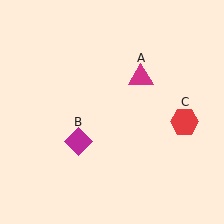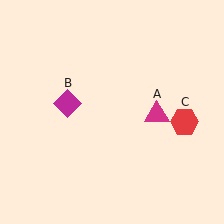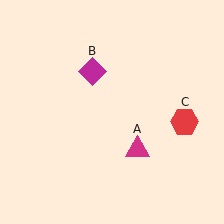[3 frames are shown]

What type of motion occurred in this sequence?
The magenta triangle (object A), magenta diamond (object B) rotated clockwise around the center of the scene.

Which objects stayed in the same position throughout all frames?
Red hexagon (object C) remained stationary.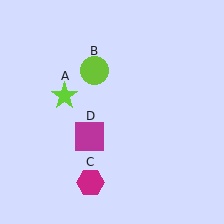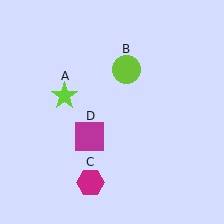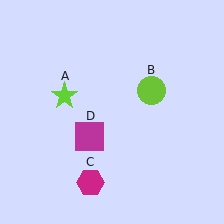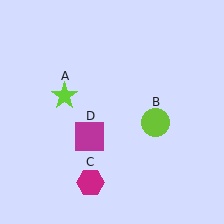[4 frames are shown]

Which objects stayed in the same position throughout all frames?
Lime star (object A) and magenta hexagon (object C) and magenta square (object D) remained stationary.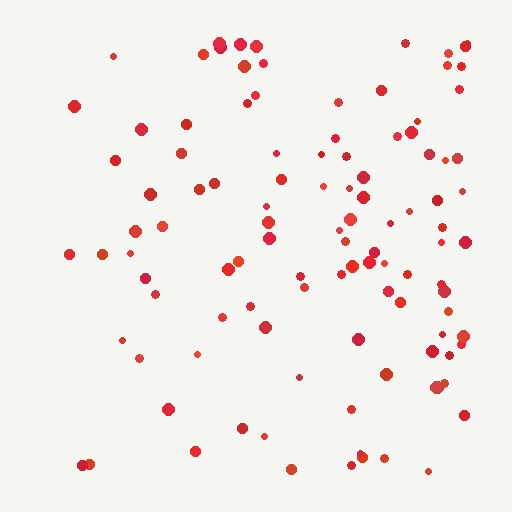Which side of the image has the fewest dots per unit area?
The left.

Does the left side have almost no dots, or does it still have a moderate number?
Still a moderate number, just noticeably fewer than the right.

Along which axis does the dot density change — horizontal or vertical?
Horizontal.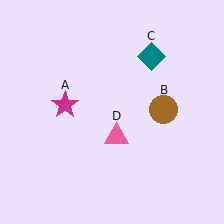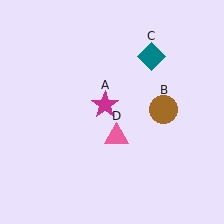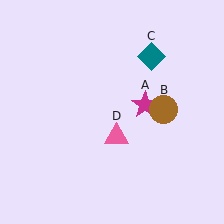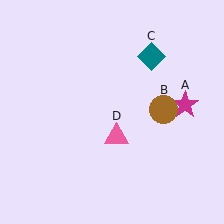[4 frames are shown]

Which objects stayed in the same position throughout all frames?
Brown circle (object B) and teal diamond (object C) and pink triangle (object D) remained stationary.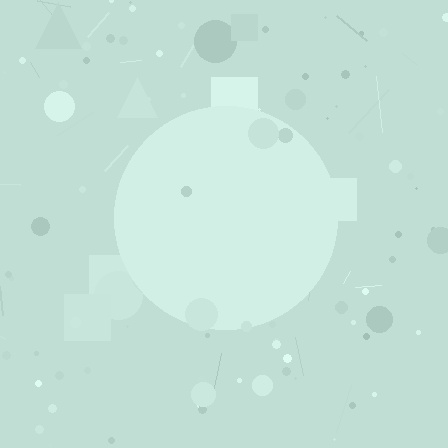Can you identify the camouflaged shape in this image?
The camouflaged shape is a circle.